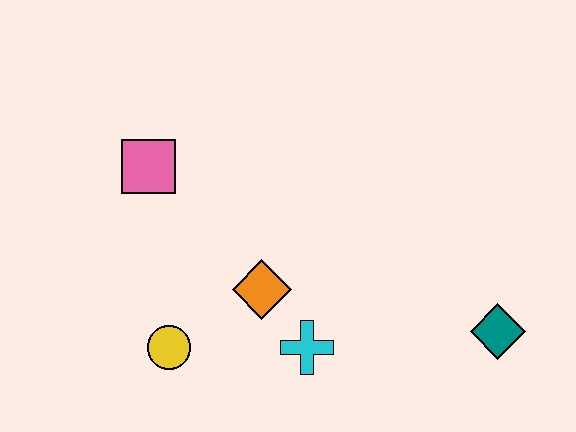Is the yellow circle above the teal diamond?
No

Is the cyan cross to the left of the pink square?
No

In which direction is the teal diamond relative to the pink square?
The teal diamond is to the right of the pink square.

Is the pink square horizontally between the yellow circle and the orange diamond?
No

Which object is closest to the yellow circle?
The orange diamond is closest to the yellow circle.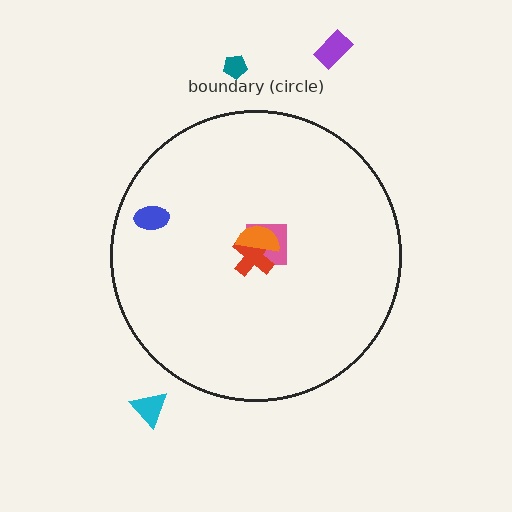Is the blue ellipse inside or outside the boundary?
Inside.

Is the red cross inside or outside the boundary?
Inside.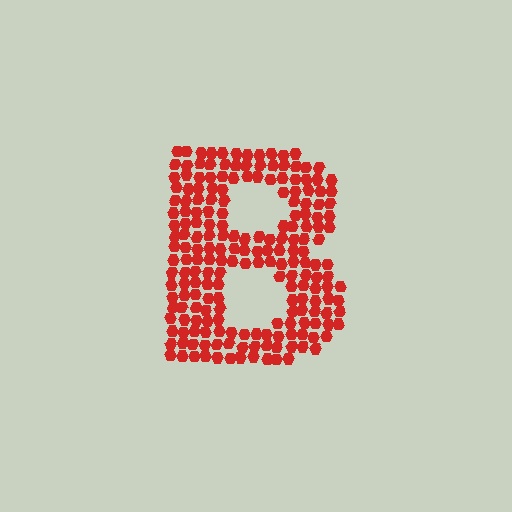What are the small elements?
The small elements are hexagons.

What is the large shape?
The large shape is the letter B.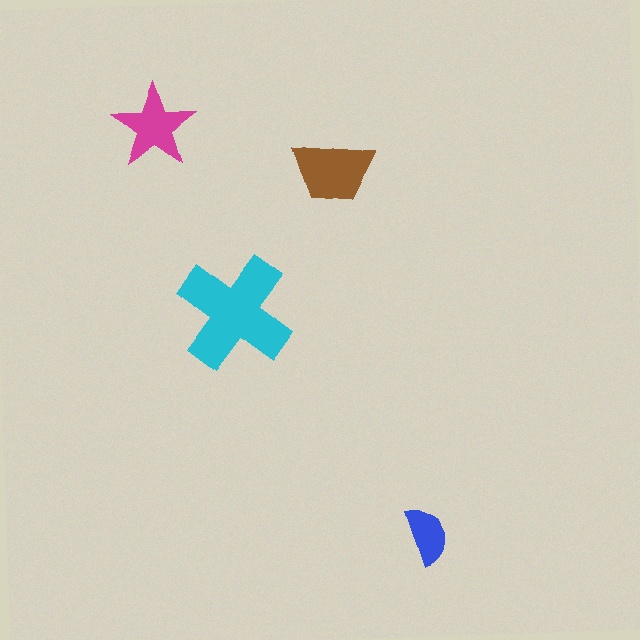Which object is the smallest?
The blue semicircle.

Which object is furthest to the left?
The magenta star is leftmost.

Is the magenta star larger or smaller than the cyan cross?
Smaller.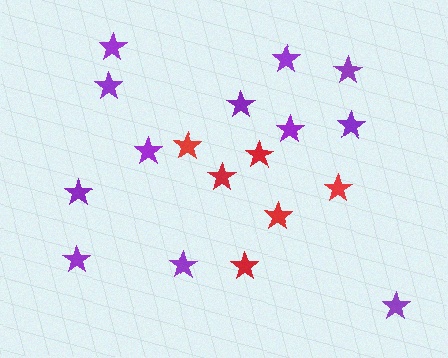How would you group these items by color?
There are 2 groups: one group of red stars (6) and one group of purple stars (12).